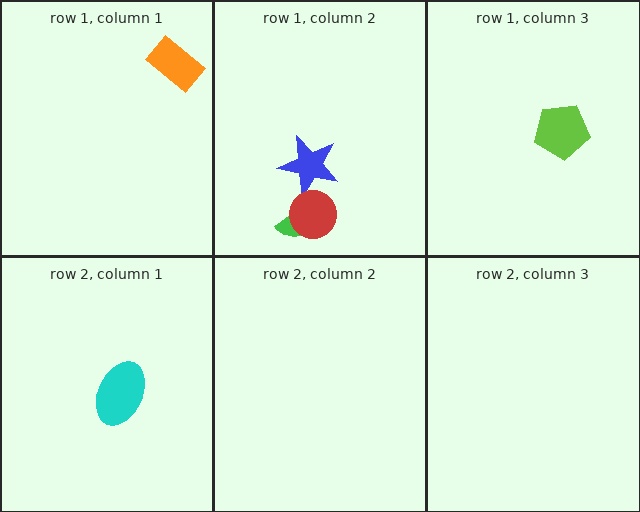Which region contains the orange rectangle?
The row 1, column 1 region.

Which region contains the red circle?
The row 1, column 2 region.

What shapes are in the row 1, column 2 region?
The green semicircle, the blue star, the red circle.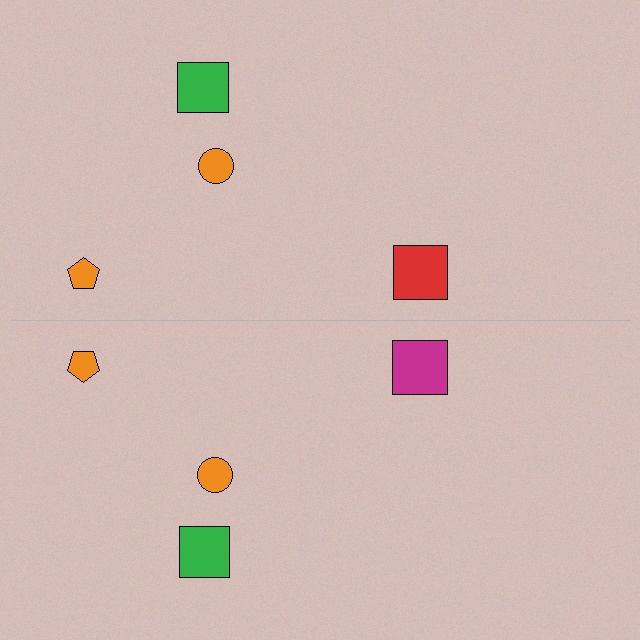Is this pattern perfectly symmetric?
No, the pattern is not perfectly symmetric. The magenta square on the bottom side breaks the symmetry — its mirror counterpart is red.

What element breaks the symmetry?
The magenta square on the bottom side breaks the symmetry — its mirror counterpart is red.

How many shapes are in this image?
There are 8 shapes in this image.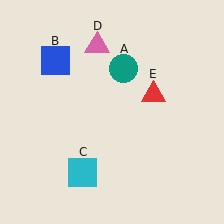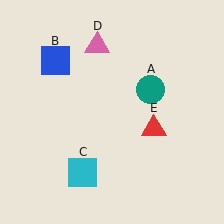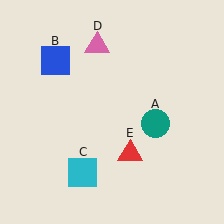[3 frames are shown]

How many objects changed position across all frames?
2 objects changed position: teal circle (object A), red triangle (object E).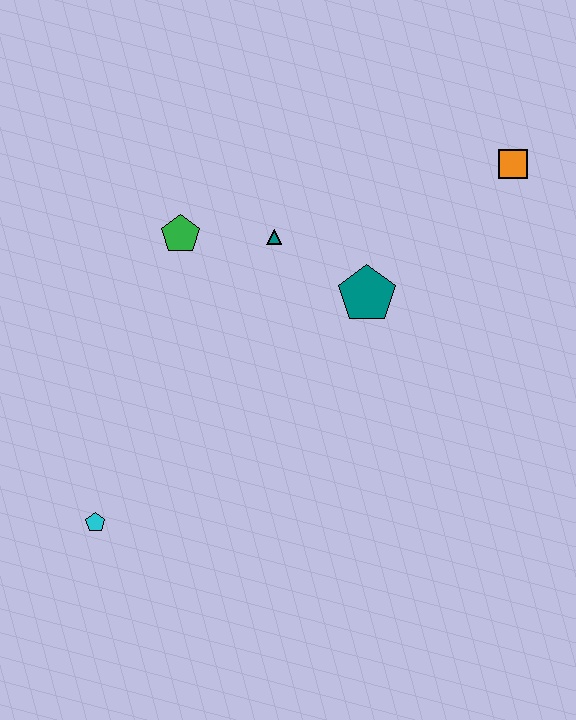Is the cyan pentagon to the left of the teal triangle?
Yes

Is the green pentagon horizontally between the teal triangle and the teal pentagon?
No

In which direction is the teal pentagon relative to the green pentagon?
The teal pentagon is to the right of the green pentagon.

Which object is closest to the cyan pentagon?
The green pentagon is closest to the cyan pentagon.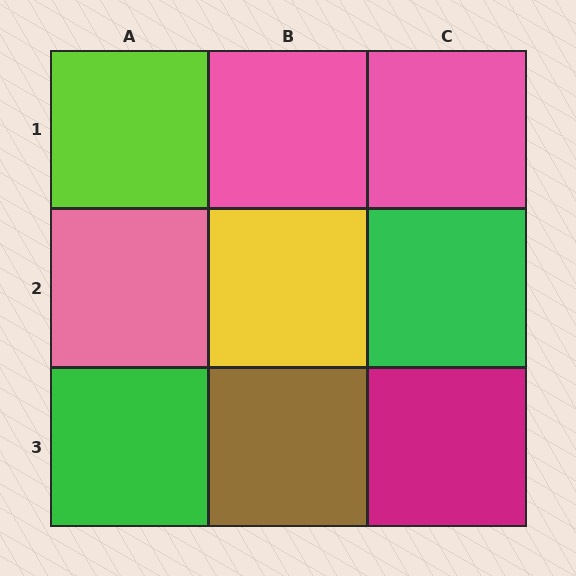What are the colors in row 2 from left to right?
Pink, yellow, green.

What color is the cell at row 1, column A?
Lime.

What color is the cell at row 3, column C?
Magenta.